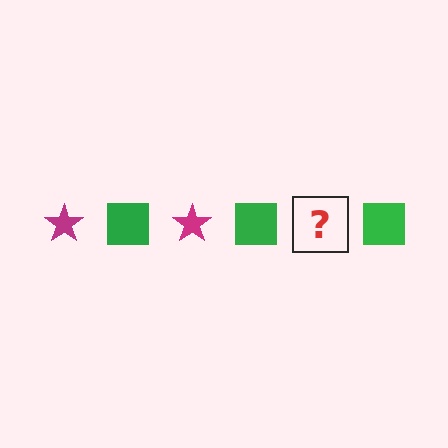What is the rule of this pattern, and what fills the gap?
The rule is that the pattern alternates between magenta star and green square. The gap should be filled with a magenta star.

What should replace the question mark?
The question mark should be replaced with a magenta star.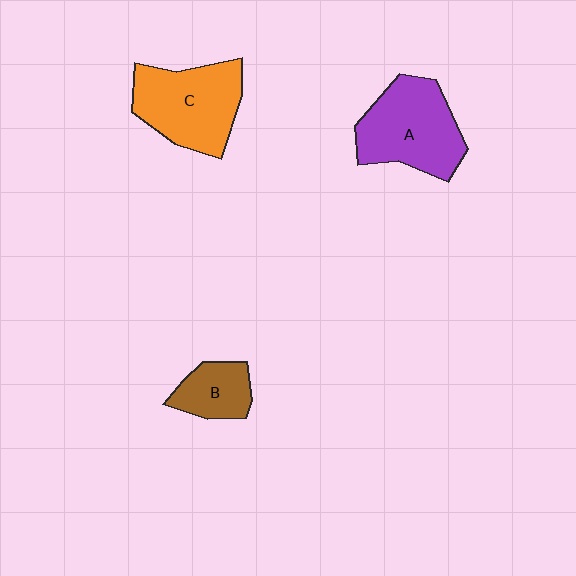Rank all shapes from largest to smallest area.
From largest to smallest: A (purple), C (orange), B (brown).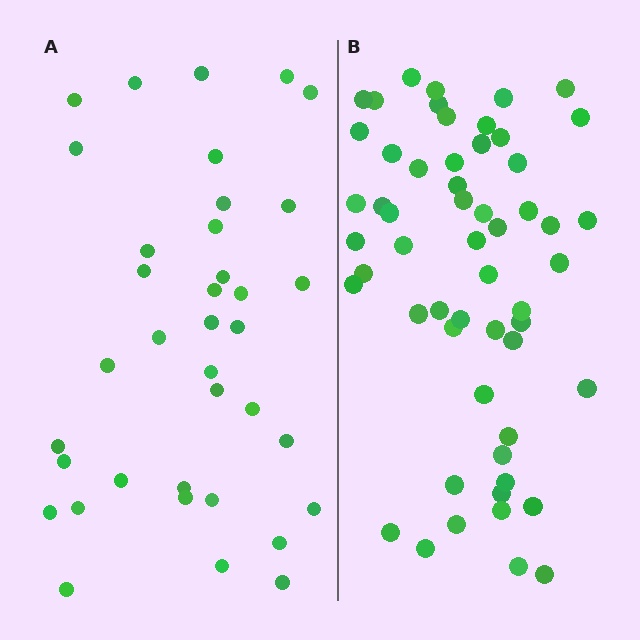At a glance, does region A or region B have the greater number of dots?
Region B (the right region) has more dots.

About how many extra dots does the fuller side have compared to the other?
Region B has approximately 20 more dots than region A.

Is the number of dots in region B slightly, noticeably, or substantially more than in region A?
Region B has substantially more. The ratio is roughly 1.5 to 1.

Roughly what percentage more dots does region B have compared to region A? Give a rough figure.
About 50% more.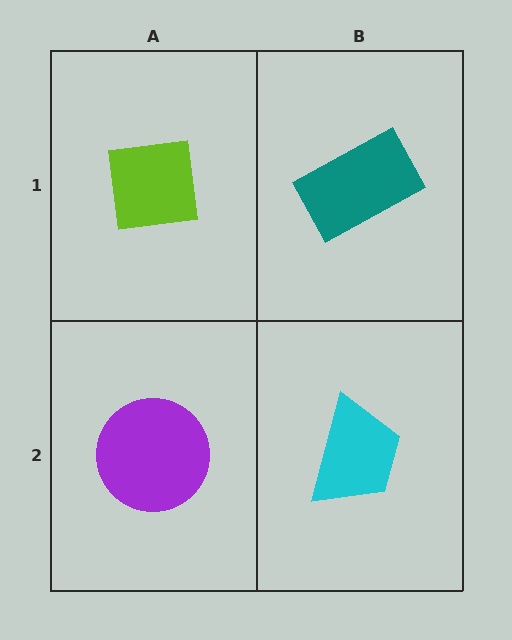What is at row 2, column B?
A cyan trapezoid.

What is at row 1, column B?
A teal rectangle.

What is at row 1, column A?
A lime square.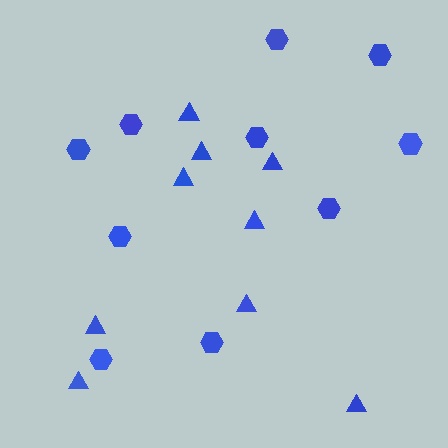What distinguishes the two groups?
There are 2 groups: one group of hexagons (10) and one group of triangles (9).